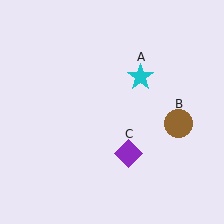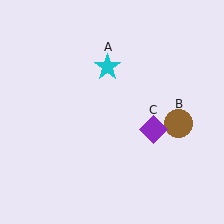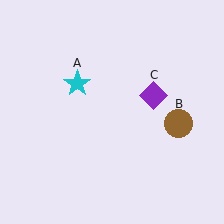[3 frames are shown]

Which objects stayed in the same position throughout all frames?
Brown circle (object B) remained stationary.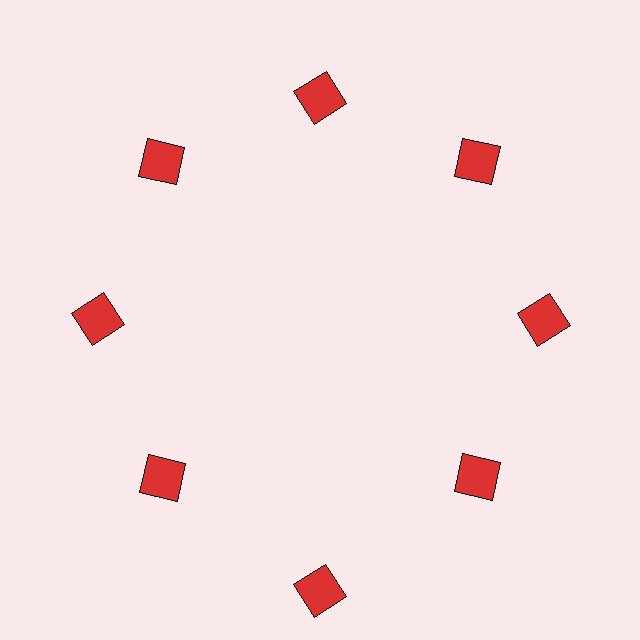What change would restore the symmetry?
The symmetry would be restored by moving it inward, back onto the ring so that all 8 squares sit at equal angles and equal distance from the center.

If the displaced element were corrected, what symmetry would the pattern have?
It would have 8-fold rotational symmetry — the pattern would map onto itself every 45 degrees.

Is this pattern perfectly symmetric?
No. The 8 red squares are arranged in a ring, but one element near the 6 o'clock position is pushed outward from the center, breaking the 8-fold rotational symmetry.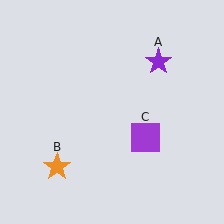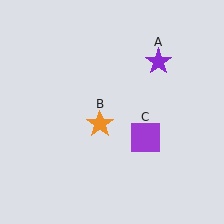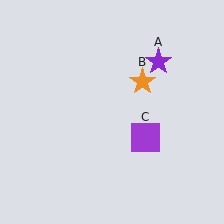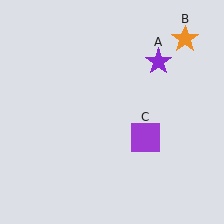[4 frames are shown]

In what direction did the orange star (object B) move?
The orange star (object B) moved up and to the right.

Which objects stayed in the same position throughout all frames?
Purple star (object A) and purple square (object C) remained stationary.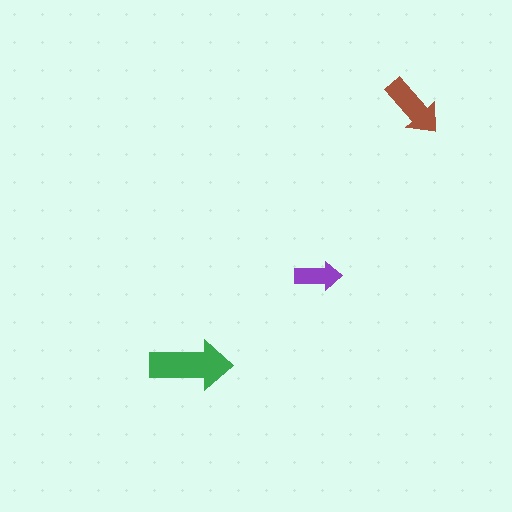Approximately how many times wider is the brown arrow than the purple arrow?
About 1.5 times wider.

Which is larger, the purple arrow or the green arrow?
The green one.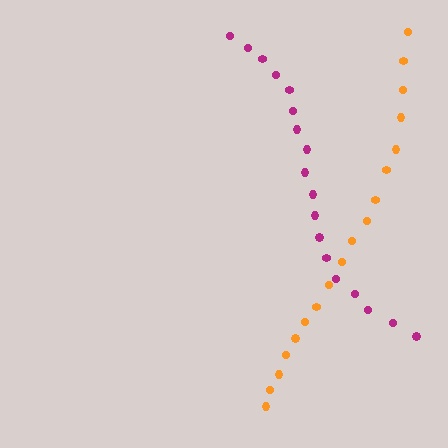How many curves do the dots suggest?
There are 2 distinct paths.